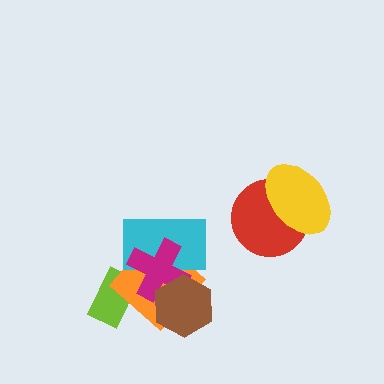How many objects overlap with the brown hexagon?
3 objects overlap with the brown hexagon.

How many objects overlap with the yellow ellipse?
1 object overlaps with the yellow ellipse.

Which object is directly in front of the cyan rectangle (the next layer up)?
The magenta cross is directly in front of the cyan rectangle.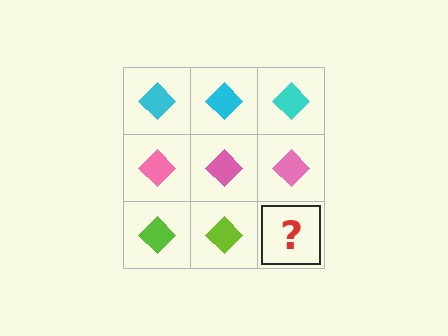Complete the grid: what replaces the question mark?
The question mark should be replaced with a lime diamond.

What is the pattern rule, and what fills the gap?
The rule is that each row has a consistent color. The gap should be filled with a lime diamond.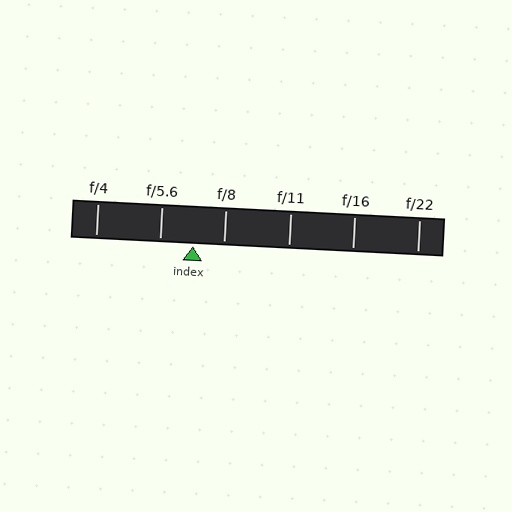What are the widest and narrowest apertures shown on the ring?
The widest aperture shown is f/4 and the narrowest is f/22.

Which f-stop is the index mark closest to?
The index mark is closest to f/8.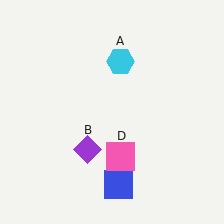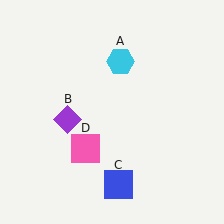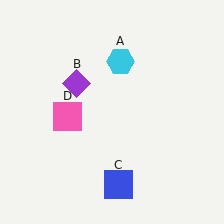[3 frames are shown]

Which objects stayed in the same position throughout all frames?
Cyan hexagon (object A) and blue square (object C) remained stationary.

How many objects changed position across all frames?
2 objects changed position: purple diamond (object B), pink square (object D).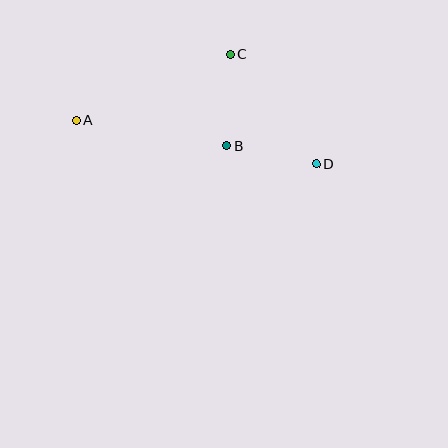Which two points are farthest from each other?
Points A and D are farthest from each other.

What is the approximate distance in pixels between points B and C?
The distance between B and C is approximately 91 pixels.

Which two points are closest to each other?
Points B and D are closest to each other.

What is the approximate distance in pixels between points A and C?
The distance between A and C is approximately 167 pixels.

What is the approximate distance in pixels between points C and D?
The distance between C and D is approximately 139 pixels.